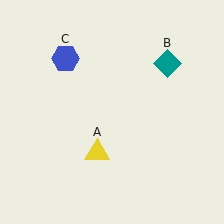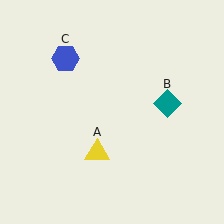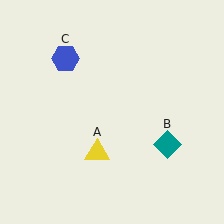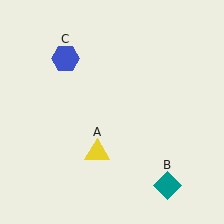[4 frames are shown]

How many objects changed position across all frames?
1 object changed position: teal diamond (object B).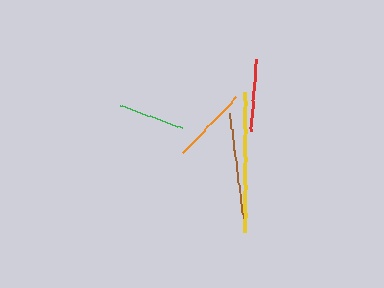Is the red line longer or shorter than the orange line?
The orange line is longer than the red line.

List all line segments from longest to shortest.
From longest to shortest: yellow, brown, orange, red, green.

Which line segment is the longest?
The yellow line is the longest at approximately 141 pixels.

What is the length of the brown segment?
The brown segment is approximately 109 pixels long.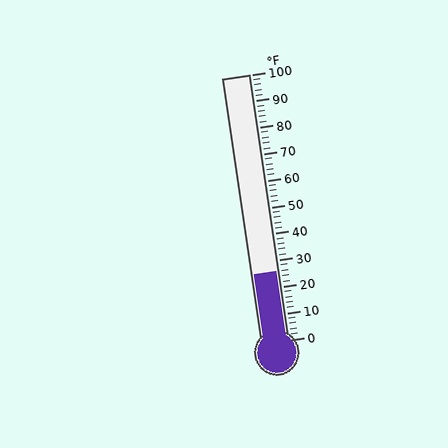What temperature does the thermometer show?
The thermometer shows approximately 26°F.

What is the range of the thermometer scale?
The thermometer scale ranges from 0°F to 100°F.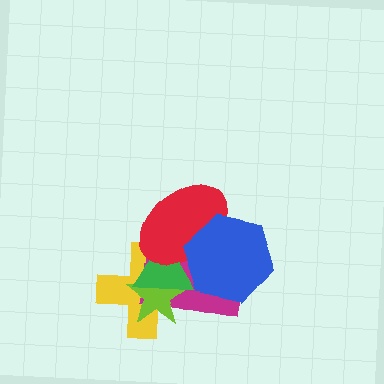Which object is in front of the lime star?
The green triangle is in front of the lime star.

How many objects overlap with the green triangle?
5 objects overlap with the green triangle.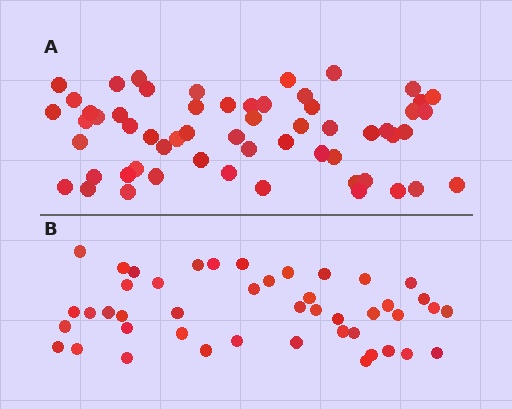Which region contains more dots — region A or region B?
Region A (the top region) has more dots.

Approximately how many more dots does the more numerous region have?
Region A has approximately 15 more dots than region B.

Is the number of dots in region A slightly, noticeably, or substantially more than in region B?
Region A has noticeably more, but not dramatically so. The ratio is roughly 1.3 to 1.